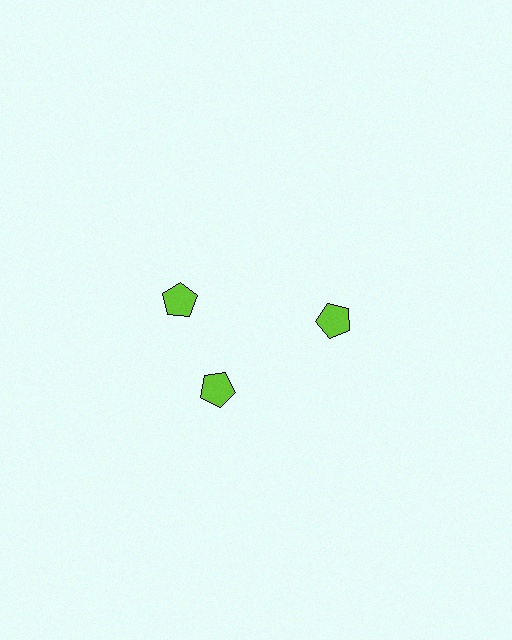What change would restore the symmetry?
The symmetry would be restored by rotating it back into even spacing with its neighbors so that all 3 pentagons sit at equal angles and equal distance from the center.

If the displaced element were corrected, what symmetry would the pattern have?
It would have 3-fold rotational symmetry — the pattern would map onto itself every 120 degrees.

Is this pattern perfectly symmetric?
No. The 3 lime pentagons are arranged in a ring, but one element near the 11 o'clock position is rotated out of alignment along the ring, breaking the 3-fold rotational symmetry.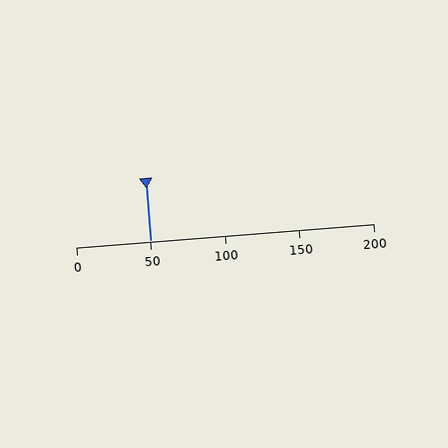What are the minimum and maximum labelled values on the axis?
The axis runs from 0 to 200.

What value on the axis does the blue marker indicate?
The marker indicates approximately 50.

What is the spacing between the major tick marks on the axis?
The major ticks are spaced 50 apart.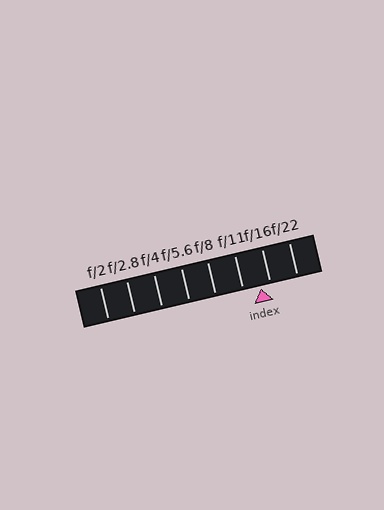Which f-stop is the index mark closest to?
The index mark is closest to f/16.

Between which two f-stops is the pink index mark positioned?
The index mark is between f/11 and f/16.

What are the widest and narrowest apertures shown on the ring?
The widest aperture shown is f/2 and the narrowest is f/22.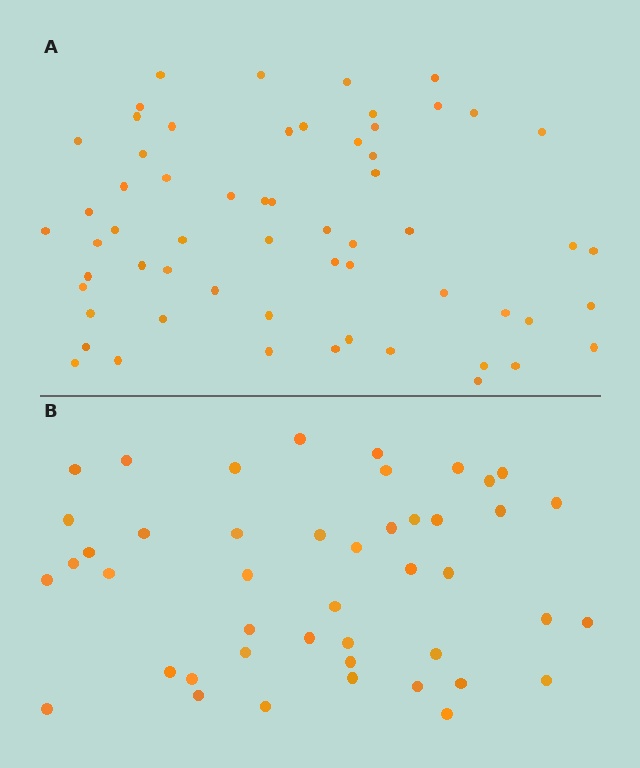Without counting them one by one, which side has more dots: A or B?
Region A (the top region) has more dots.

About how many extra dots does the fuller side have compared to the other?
Region A has approximately 15 more dots than region B.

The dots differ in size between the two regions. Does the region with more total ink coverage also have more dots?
No. Region B has more total ink coverage because its dots are larger, but region A actually contains more individual dots. Total area can be misleading — the number of items is what matters here.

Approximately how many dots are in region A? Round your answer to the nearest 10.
About 60 dots.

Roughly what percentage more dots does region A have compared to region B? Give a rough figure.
About 35% more.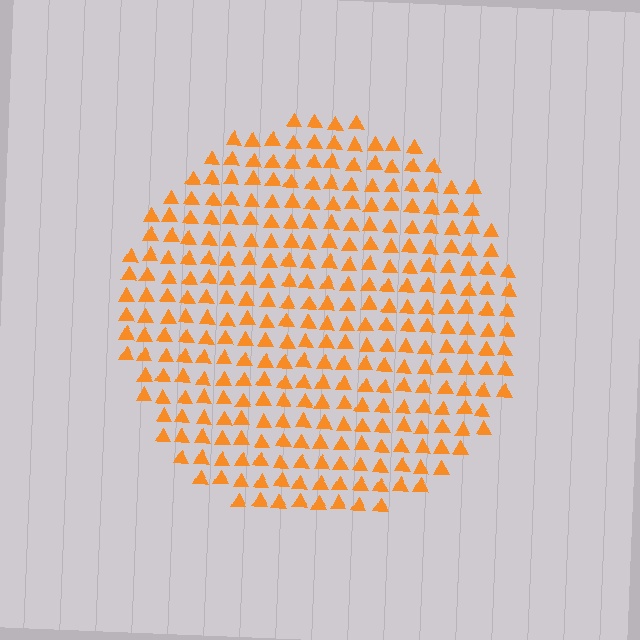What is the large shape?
The large shape is a circle.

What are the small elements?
The small elements are triangles.